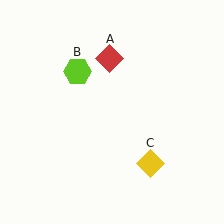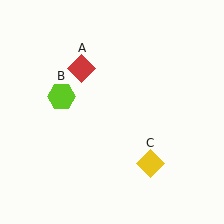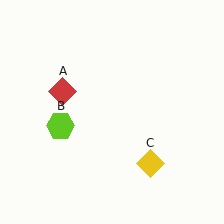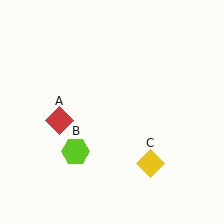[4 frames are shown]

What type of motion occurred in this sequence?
The red diamond (object A), lime hexagon (object B) rotated counterclockwise around the center of the scene.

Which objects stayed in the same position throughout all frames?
Yellow diamond (object C) remained stationary.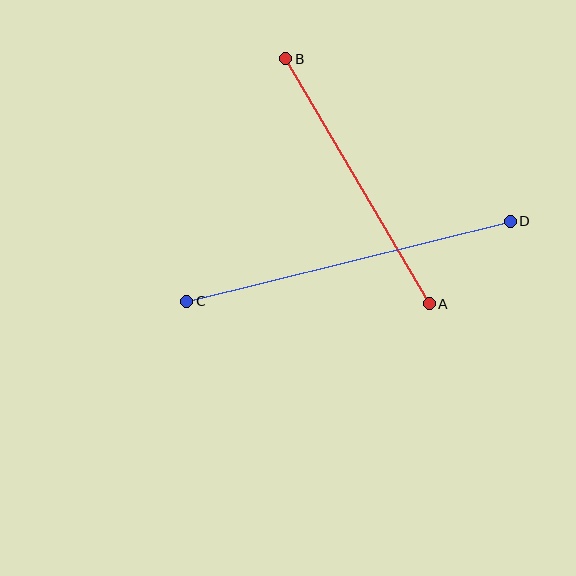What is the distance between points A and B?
The distance is approximately 284 pixels.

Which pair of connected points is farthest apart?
Points C and D are farthest apart.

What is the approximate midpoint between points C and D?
The midpoint is at approximately (348, 261) pixels.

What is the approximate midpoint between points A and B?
The midpoint is at approximately (357, 181) pixels.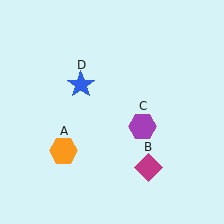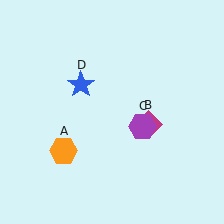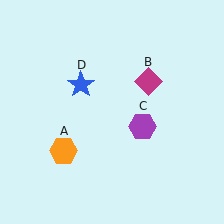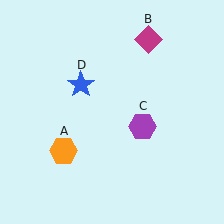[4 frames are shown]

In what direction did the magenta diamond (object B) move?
The magenta diamond (object B) moved up.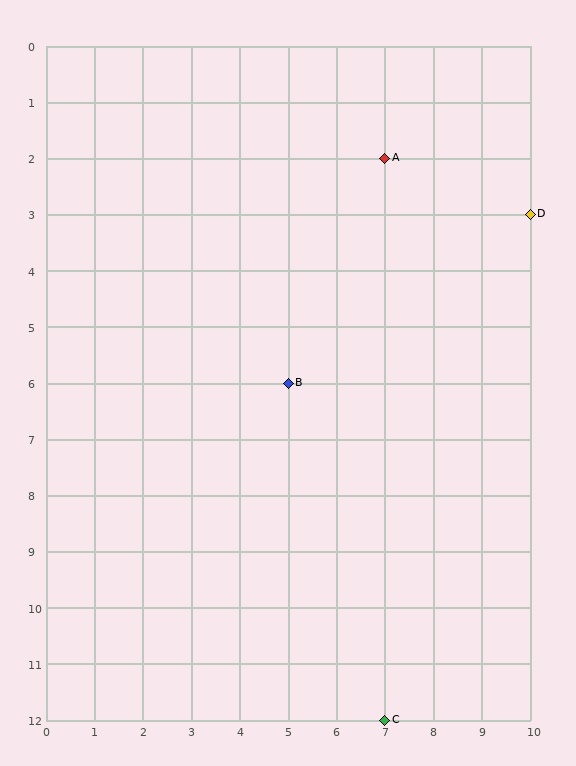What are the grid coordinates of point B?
Point B is at grid coordinates (5, 6).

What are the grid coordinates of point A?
Point A is at grid coordinates (7, 2).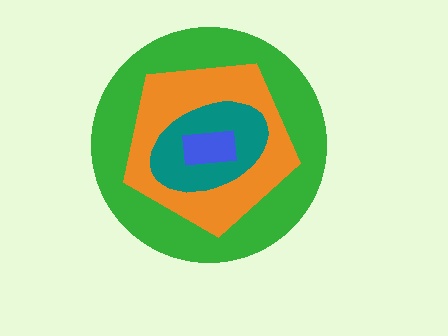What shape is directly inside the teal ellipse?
The blue rectangle.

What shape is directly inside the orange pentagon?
The teal ellipse.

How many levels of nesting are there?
4.